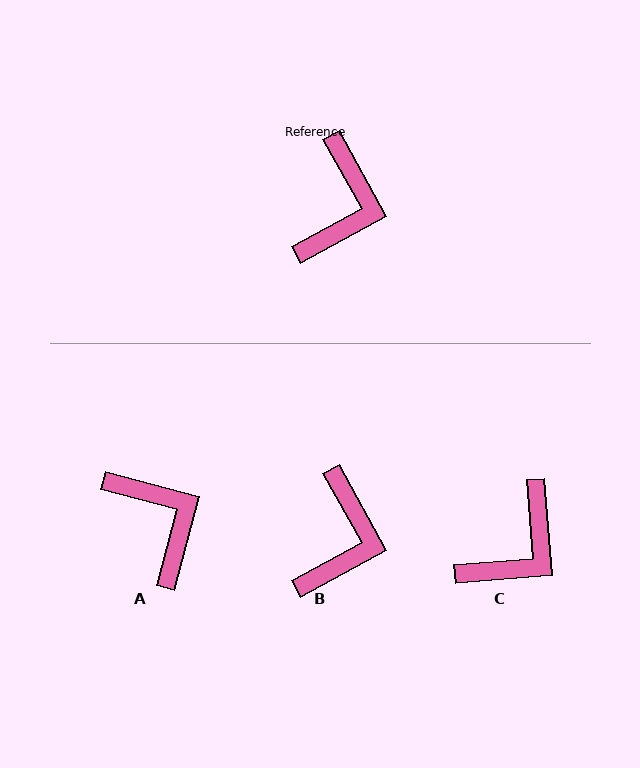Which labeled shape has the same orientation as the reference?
B.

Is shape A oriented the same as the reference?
No, it is off by about 46 degrees.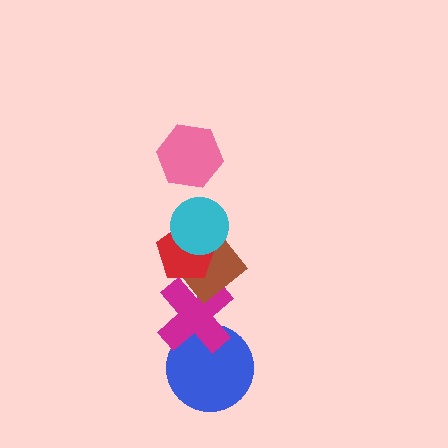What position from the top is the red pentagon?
The red pentagon is 3rd from the top.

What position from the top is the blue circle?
The blue circle is 6th from the top.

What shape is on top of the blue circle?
The magenta cross is on top of the blue circle.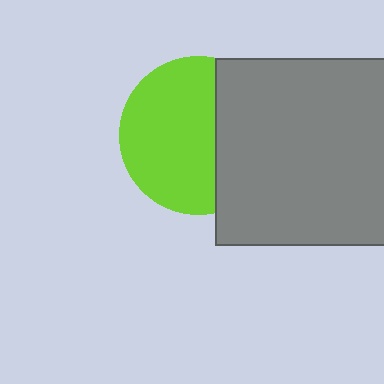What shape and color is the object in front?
The object in front is a gray square.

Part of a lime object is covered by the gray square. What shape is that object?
It is a circle.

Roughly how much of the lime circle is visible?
About half of it is visible (roughly 64%).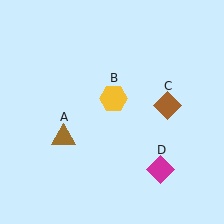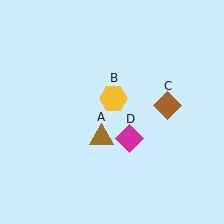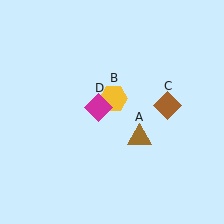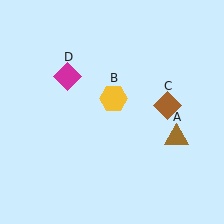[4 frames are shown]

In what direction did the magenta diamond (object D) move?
The magenta diamond (object D) moved up and to the left.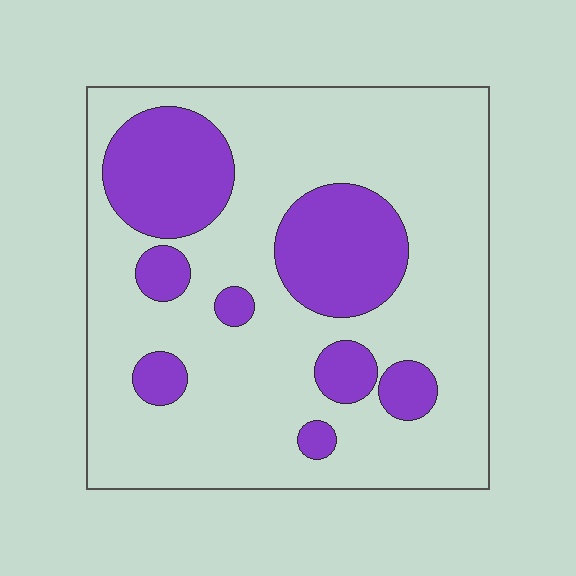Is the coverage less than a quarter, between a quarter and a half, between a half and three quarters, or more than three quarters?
Between a quarter and a half.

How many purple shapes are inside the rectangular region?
8.